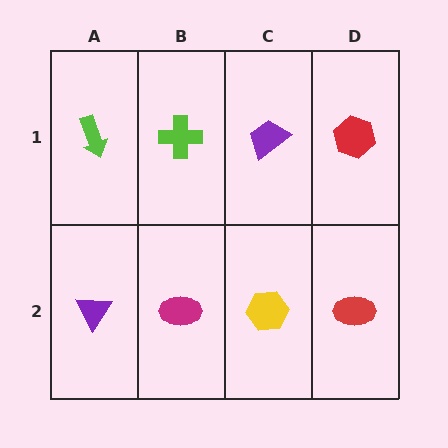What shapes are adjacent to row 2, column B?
A lime cross (row 1, column B), a purple triangle (row 2, column A), a yellow hexagon (row 2, column C).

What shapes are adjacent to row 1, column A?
A purple triangle (row 2, column A), a lime cross (row 1, column B).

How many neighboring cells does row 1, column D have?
2.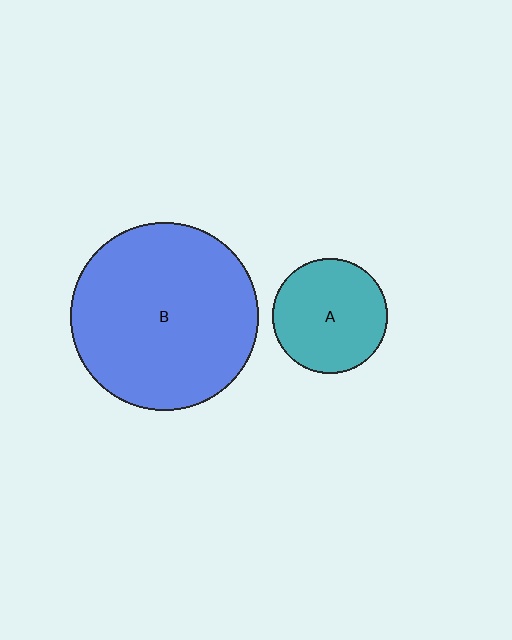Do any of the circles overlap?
No, none of the circles overlap.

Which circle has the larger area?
Circle B (blue).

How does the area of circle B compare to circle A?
Approximately 2.7 times.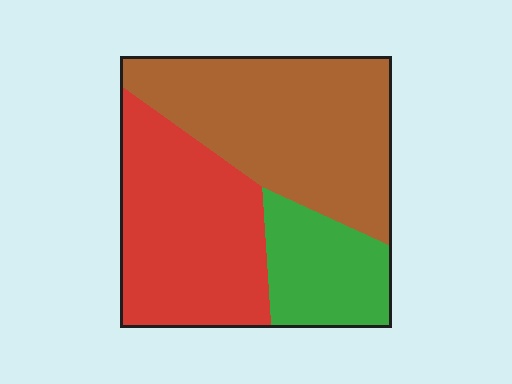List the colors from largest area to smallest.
From largest to smallest: brown, red, green.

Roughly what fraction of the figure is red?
Red takes up about three eighths (3/8) of the figure.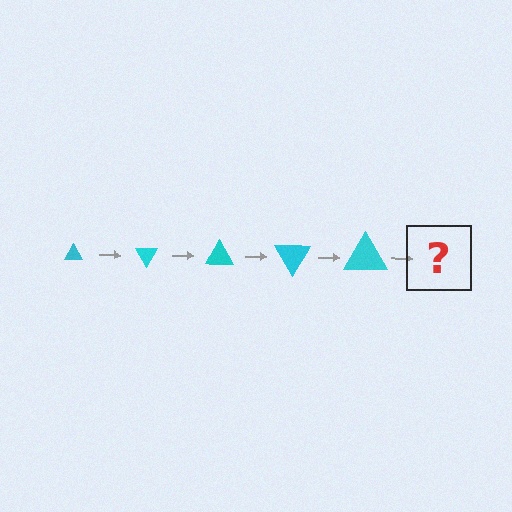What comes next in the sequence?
The next element should be a triangle, larger than the previous one and rotated 300 degrees from the start.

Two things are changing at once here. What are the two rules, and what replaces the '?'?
The two rules are that the triangle grows larger each step and it rotates 60 degrees each step. The '?' should be a triangle, larger than the previous one and rotated 300 degrees from the start.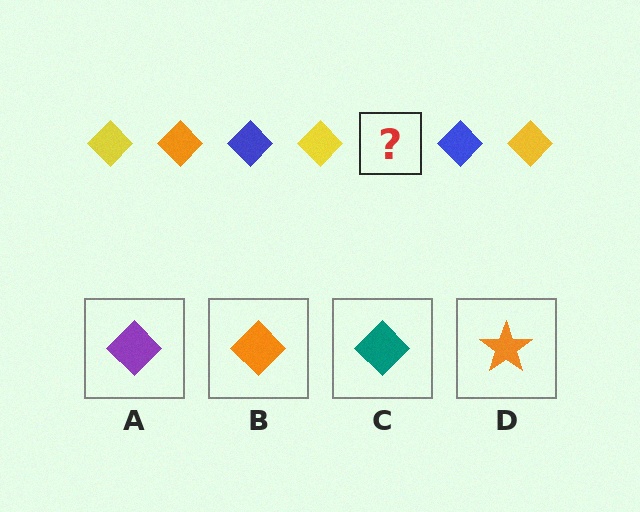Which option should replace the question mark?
Option B.